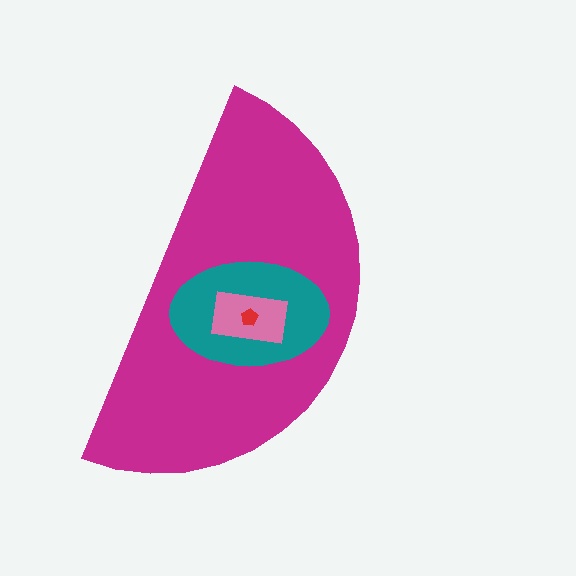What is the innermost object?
The red pentagon.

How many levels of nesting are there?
4.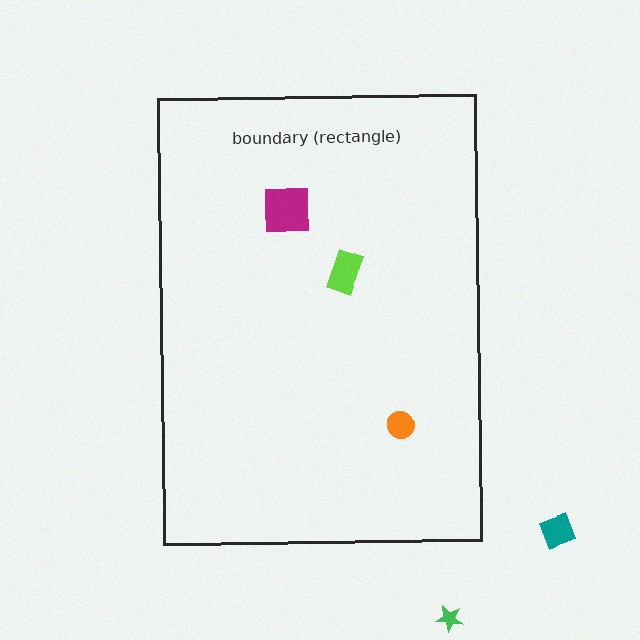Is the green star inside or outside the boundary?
Outside.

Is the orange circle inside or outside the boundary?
Inside.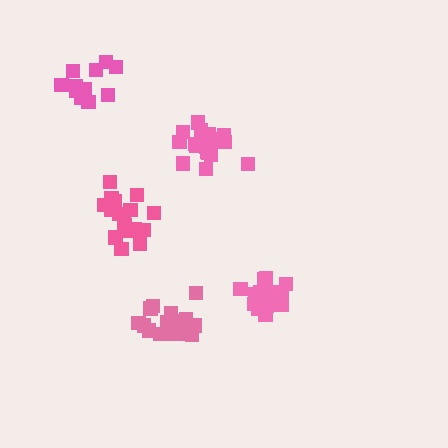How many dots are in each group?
Group 1: 16 dots, Group 2: 18 dots, Group 3: 12 dots, Group 4: 18 dots, Group 5: 18 dots (82 total).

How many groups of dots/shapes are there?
There are 5 groups.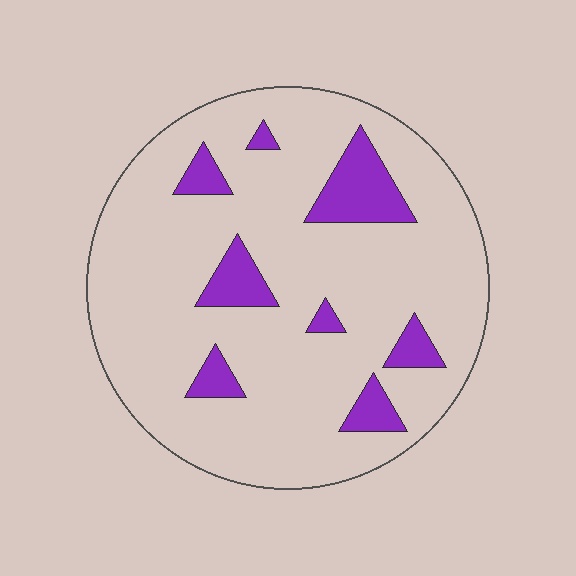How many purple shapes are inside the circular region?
8.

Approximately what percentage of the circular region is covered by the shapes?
Approximately 15%.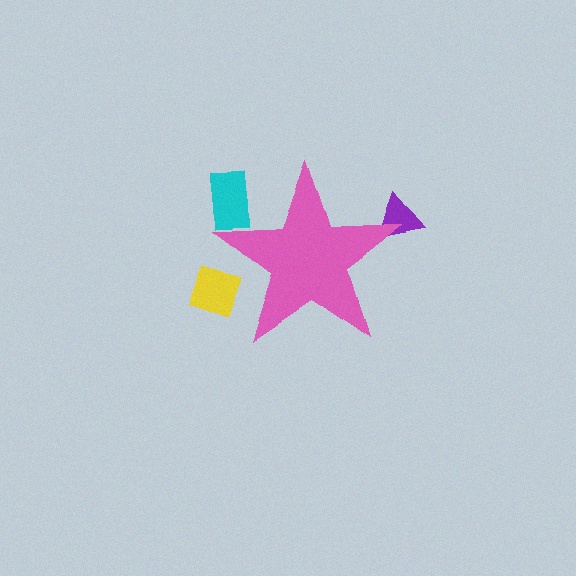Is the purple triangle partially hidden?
Yes, the purple triangle is partially hidden behind the pink star.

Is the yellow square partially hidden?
Yes, the yellow square is partially hidden behind the pink star.